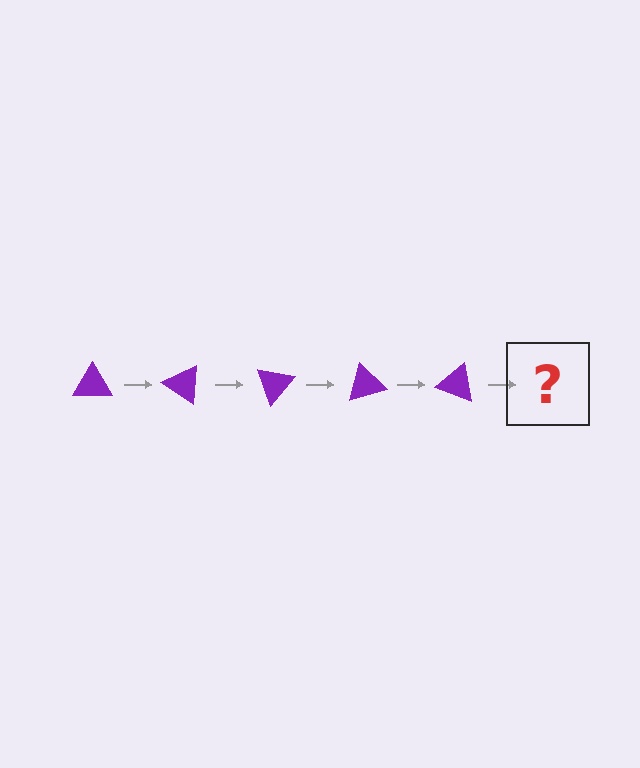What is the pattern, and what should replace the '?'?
The pattern is that the triangle rotates 35 degrees each step. The '?' should be a purple triangle rotated 175 degrees.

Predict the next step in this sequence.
The next step is a purple triangle rotated 175 degrees.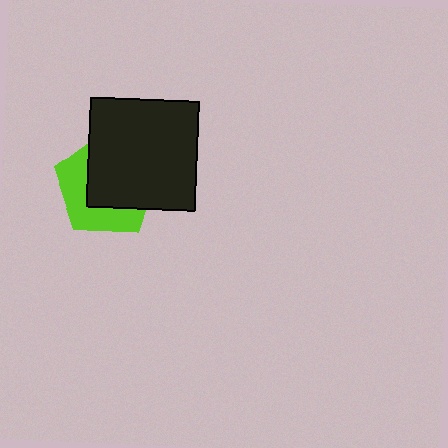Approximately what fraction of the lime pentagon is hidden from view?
Roughly 59% of the lime pentagon is hidden behind the black square.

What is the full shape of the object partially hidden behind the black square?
The partially hidden object is a lime pentagon.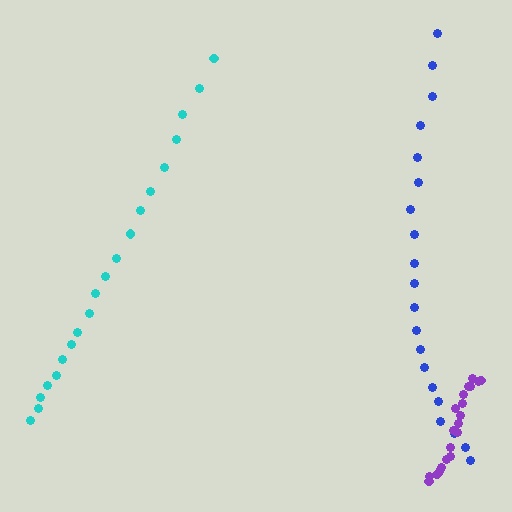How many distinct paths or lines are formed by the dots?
There are 3 distinct paths.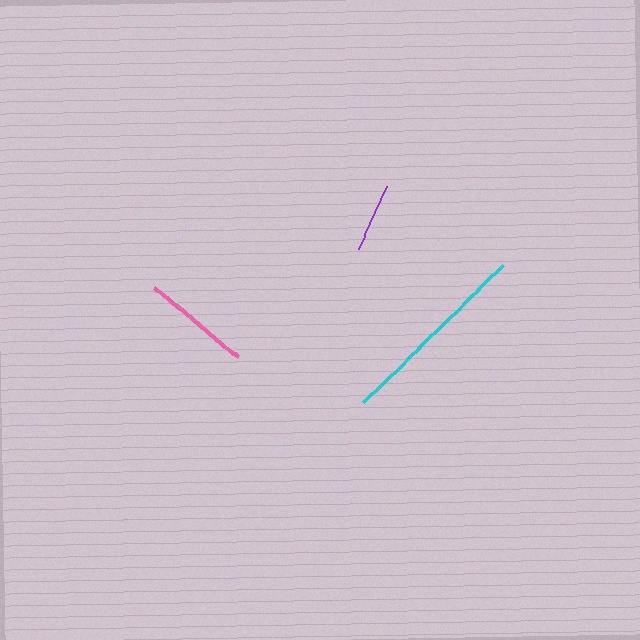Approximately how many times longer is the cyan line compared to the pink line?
The cyan line is approximately 1.8 times the length of the pink line.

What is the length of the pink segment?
The pink segment is approximately 109 pixels long.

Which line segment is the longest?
The cyan line is the longest at approximately 195 pixels.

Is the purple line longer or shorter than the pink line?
The pink line is longer than the purple line.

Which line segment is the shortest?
The purple line is the shortest at approximately 69 pixels.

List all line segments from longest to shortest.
From longest to shortest: cyan, pink, purple.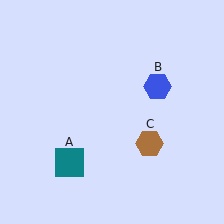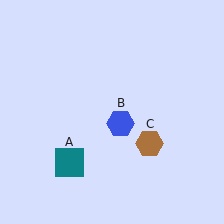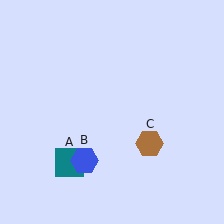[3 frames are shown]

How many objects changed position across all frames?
1 object changed position: blue hexagon (object B).